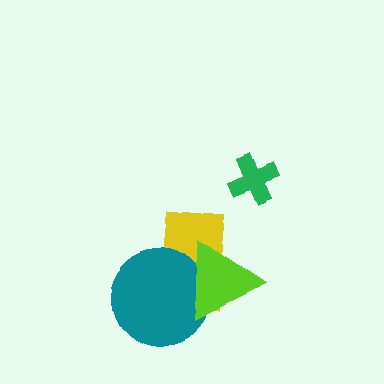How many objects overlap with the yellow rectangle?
2 objects overlap with the yellow rectangle.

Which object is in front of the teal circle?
The lime triangle is in front of the teal circle.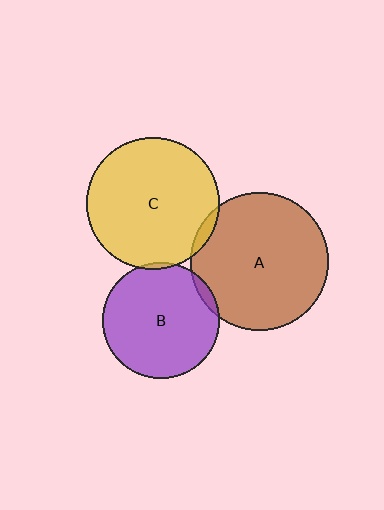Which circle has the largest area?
Circle A (brown).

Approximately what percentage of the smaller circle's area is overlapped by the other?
Approximately 5%.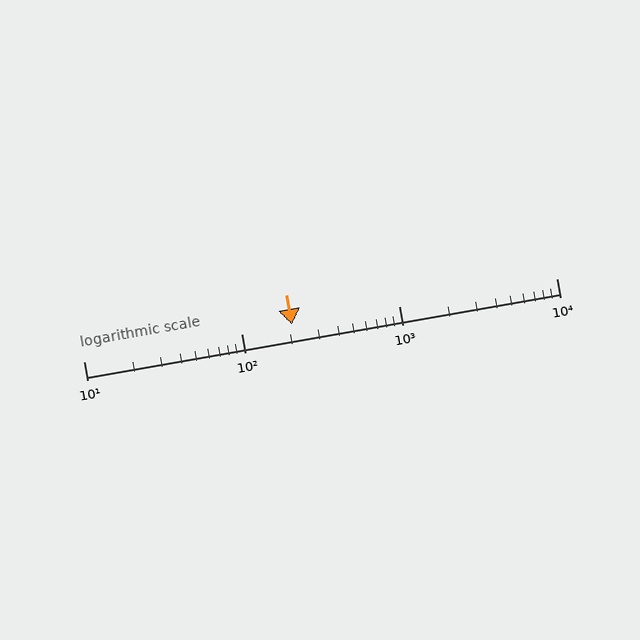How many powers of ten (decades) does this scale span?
The scale spans 3 decades, from 10 to 10000.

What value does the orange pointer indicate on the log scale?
The pointer indicates approximately 210.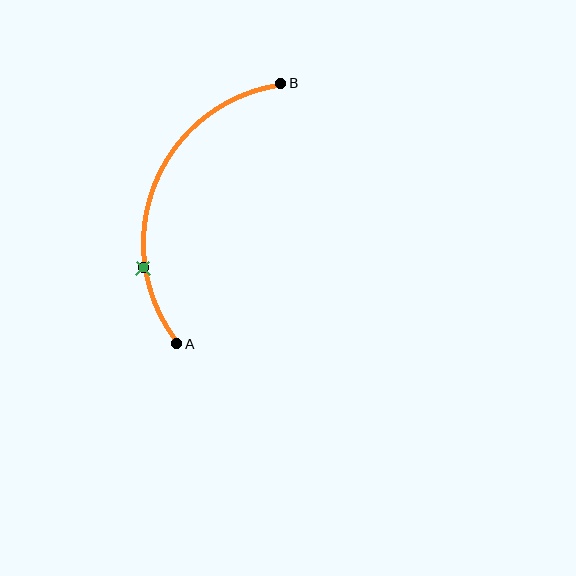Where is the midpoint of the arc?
The arc midpoint is the point on the curve farthest from the straight line joining A and B. It sits to the left of that line.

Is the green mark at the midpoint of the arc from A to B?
No. The green mark lies on the arc but is closer to endpoint A. The arc midpoint would be at the point on the curve equidistant along the arc from both A and B.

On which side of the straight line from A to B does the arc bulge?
The arc bulges to the left of the straight line connecting A and B.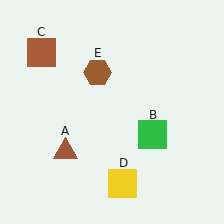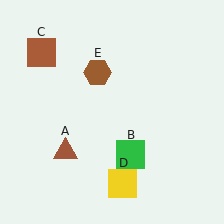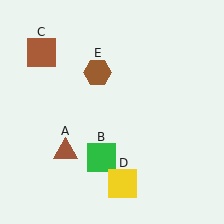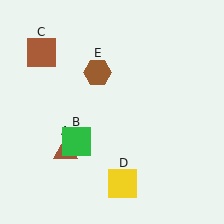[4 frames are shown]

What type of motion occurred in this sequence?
The green square (object B) rotated clockwise around the center of the scene.